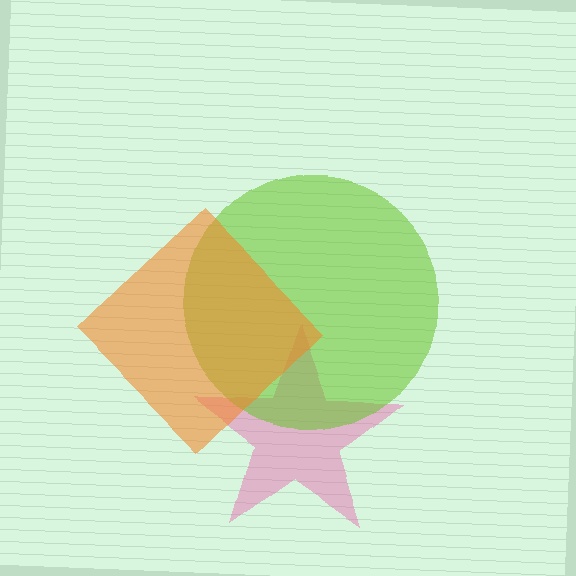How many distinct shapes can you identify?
There are 3 distinct shapes: a pink star, a lime circle, an orange diamond.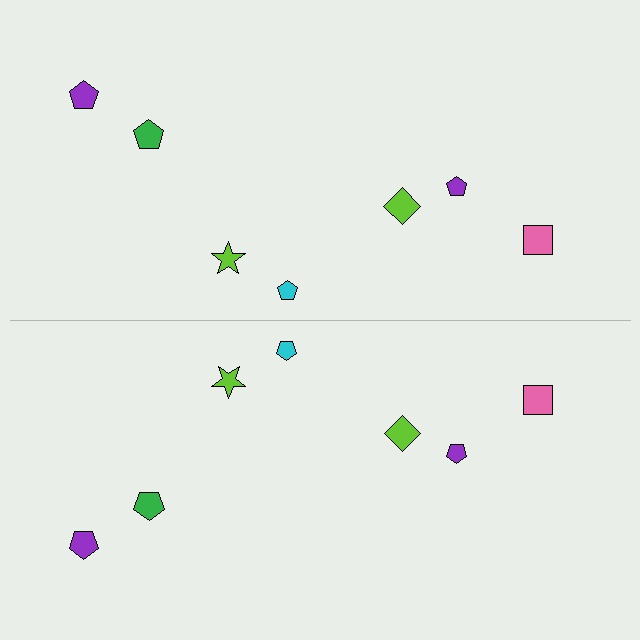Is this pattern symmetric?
Yes, this pattern has bilateral (reflection) symmetry.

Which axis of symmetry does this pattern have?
The pattern has a horizontal axis of symmetry running through the center of the image.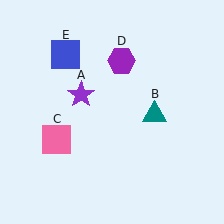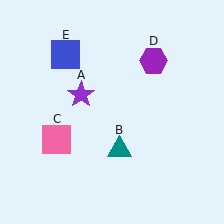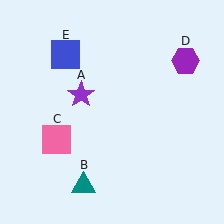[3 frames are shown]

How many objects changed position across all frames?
2 objects changed position: teal triangle (object B), purple hexagon (object D).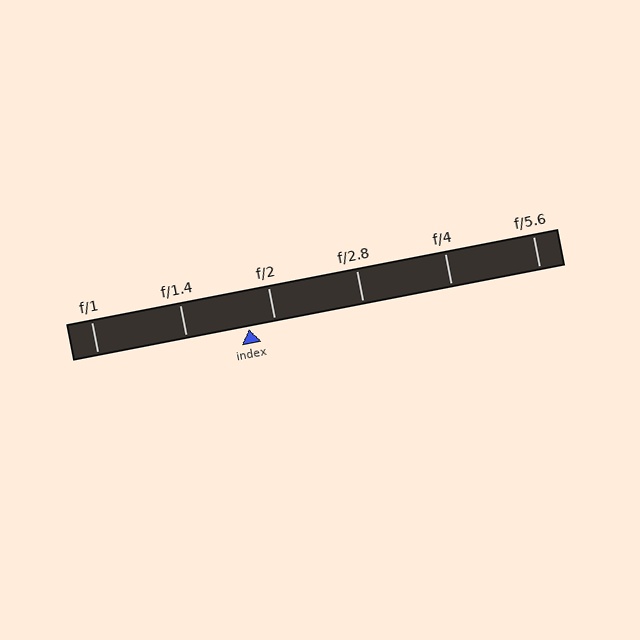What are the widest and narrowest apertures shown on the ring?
The widest aperture shown is f/1 and the narrowest is f/5.6.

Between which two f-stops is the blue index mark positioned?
The index mark is between f/1.4 and f/2.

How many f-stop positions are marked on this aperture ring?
There are 6 f-stop positions marked.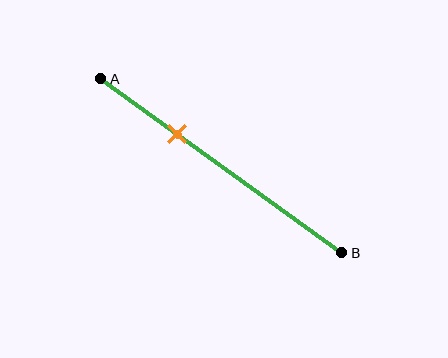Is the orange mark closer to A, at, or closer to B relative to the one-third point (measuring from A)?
The orange mark is approximately at the one-third point of segment AB.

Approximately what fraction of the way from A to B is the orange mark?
The orange mark is approximately 30% of the way from A to B.